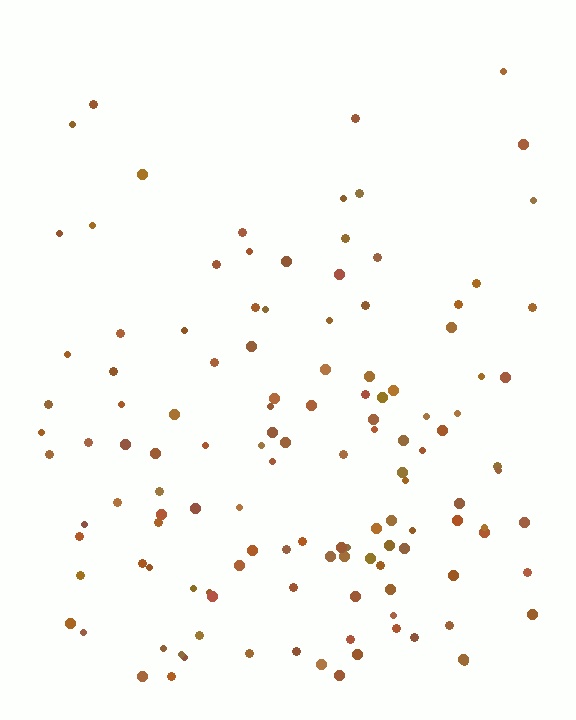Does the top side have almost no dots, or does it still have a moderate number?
Still a moderate number, just noticeably fewer than the bottom.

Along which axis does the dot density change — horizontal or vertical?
Vertical.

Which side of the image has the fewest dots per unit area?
The top.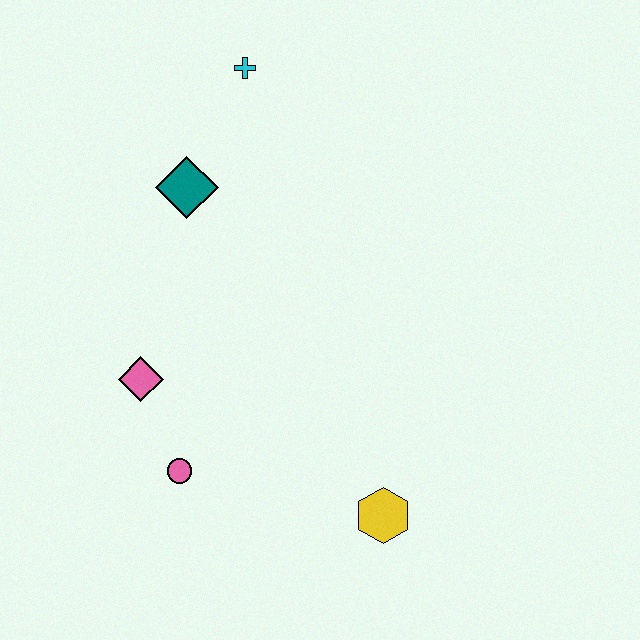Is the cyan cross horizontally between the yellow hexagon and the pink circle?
Yes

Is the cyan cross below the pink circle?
No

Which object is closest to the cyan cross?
The teal diamond is closest to the cyan cross.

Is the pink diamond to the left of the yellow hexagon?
Yes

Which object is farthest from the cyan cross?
The yellow hexagon is farthest from the cyan cross.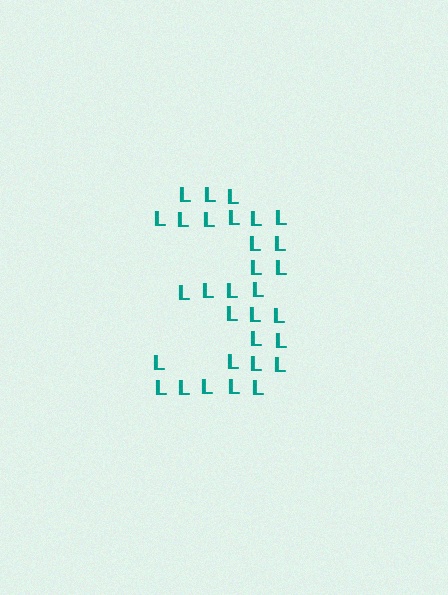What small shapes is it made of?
It is made of small letter L's.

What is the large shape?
The large shape is the digit 3.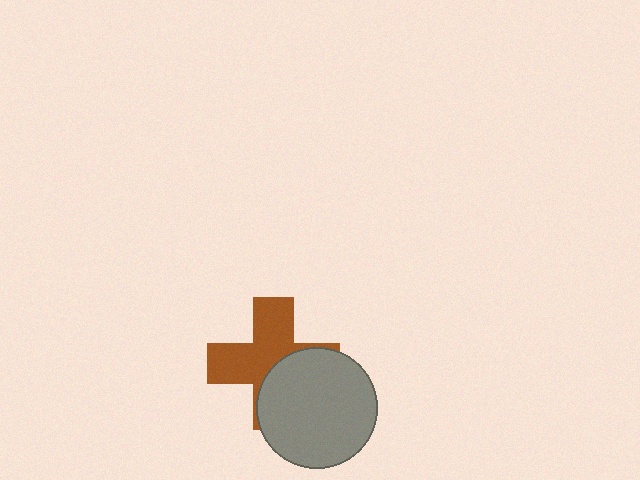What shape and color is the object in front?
The object in front is a gray circle.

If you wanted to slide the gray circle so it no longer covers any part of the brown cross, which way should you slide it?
Slide it toward the lower-right — that is the most direct way to separate the two shapes.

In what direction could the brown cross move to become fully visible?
The brown cross could move toward the upper-left. That would shift it out from behind the gray circle entirely.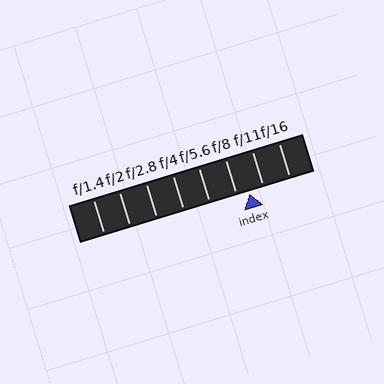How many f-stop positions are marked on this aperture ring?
There are 8 f-stop positions marked.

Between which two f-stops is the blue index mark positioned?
The index mark is between f/8 and f/11.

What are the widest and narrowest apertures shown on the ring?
The widest aperture shown is f/1.4 and the narrowest is f/16.